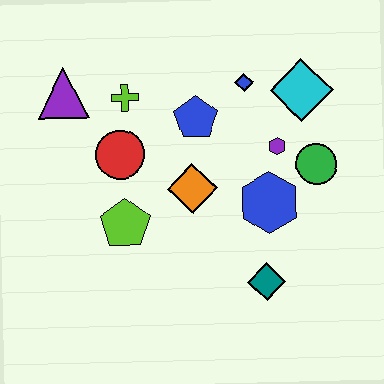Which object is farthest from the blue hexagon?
The purple triangle is farthest from the blue hexagon.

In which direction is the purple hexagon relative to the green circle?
The purple hexagon is to the left of the green circle.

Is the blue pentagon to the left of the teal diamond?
Yes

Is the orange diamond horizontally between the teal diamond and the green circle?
No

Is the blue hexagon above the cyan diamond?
No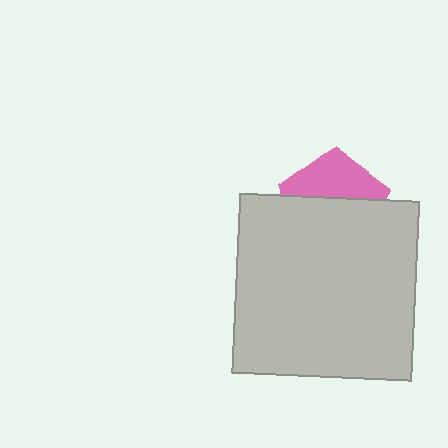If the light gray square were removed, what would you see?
You would see the complete pink pentagon.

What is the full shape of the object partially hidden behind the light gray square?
The partially hidden object is a pink pentagon.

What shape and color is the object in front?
The object in front is a light gray square.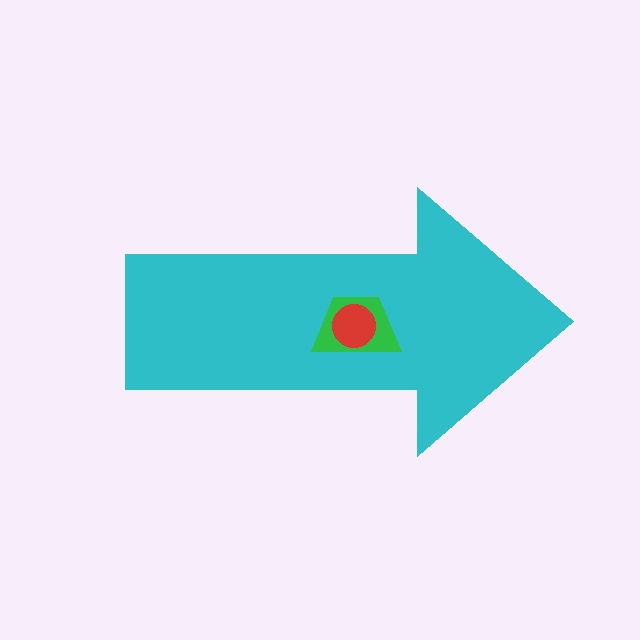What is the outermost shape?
The cyan arrow.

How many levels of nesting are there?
3.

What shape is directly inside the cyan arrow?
The green trapezoid.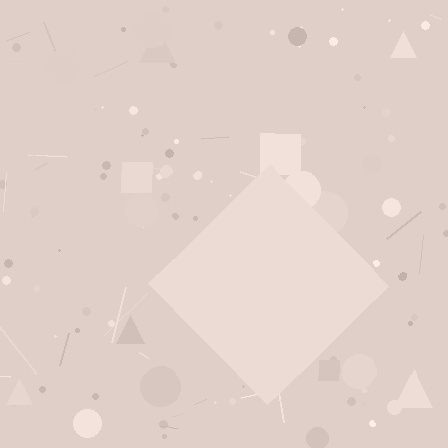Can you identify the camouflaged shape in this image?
The camouflaged shape is a diamond.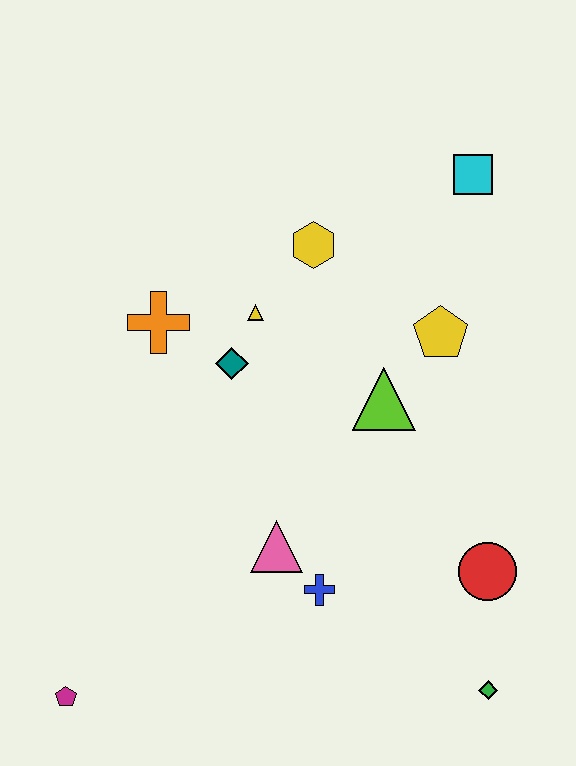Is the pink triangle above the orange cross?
No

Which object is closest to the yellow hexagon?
The yellow triangle is closest to the yellow hexagon.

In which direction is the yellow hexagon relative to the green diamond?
The yellow hexagon is above the green diamond.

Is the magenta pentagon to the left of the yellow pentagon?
Yes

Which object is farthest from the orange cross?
The green diamond is farthest from the orange cross.